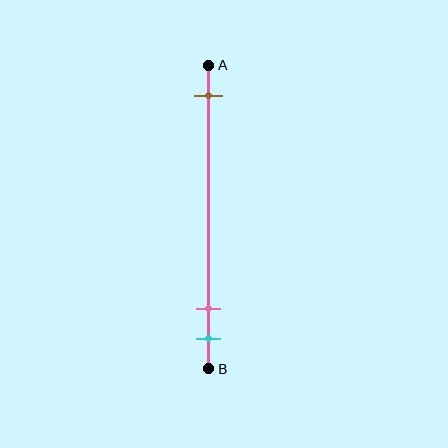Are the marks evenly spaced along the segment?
No, the marks are not evenly spaced.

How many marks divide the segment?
There are 3 marks dividing the segment.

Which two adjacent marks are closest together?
The pink and cyan marks are the closest adjacent pair.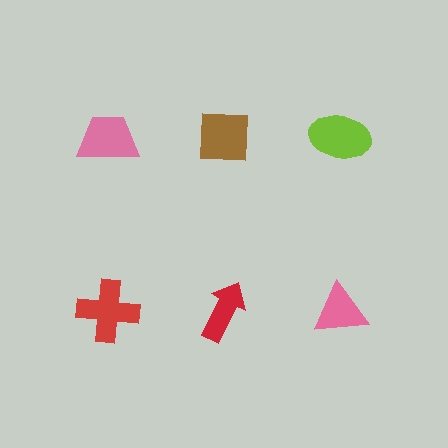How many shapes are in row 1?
3 shapes.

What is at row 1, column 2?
A brown square.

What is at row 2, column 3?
A pink triangle.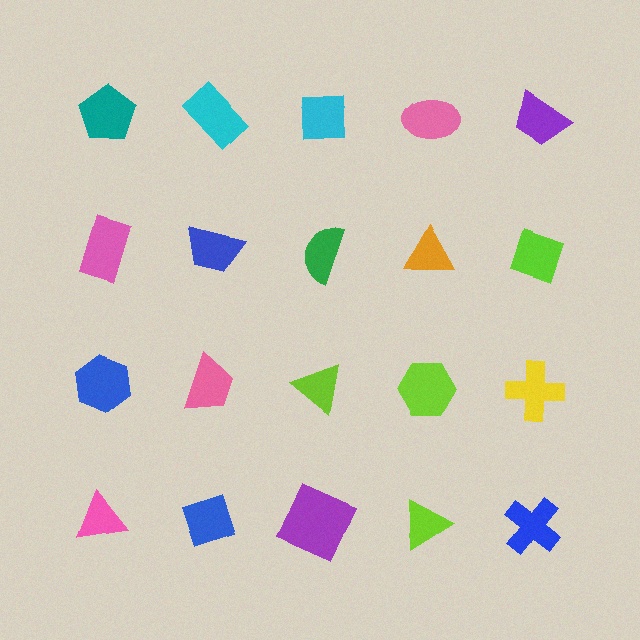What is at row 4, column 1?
A pink triangle.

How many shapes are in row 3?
5 shapes.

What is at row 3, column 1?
A blue hexagon.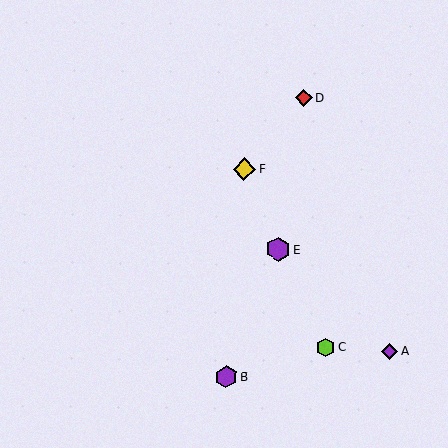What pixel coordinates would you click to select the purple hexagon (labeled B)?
Click at (226, 377) to select the purple hexagon B.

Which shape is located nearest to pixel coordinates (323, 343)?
The lime hexagon (labeled C) at (325, 348) is nearest to that location.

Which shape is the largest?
The purple hexagon (labeled E) is the largest.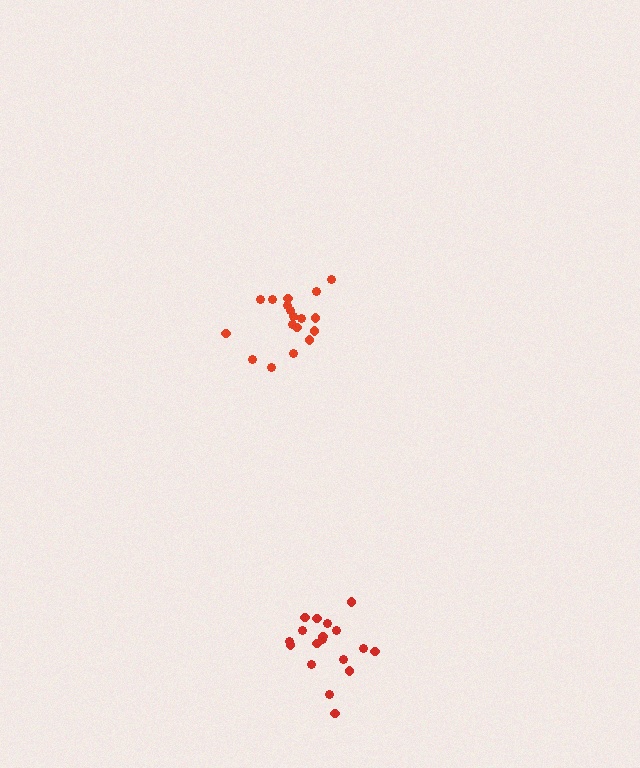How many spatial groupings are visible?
There are 2 spatial groupings.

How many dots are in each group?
Group 1: 18 dots, Group 2: 18 dots (36 total).